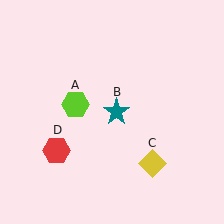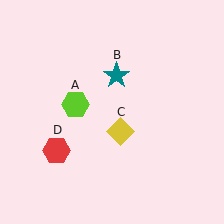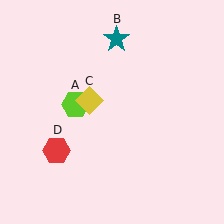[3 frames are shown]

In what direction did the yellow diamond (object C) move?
The yellow diamond (object C) moved up and to the left.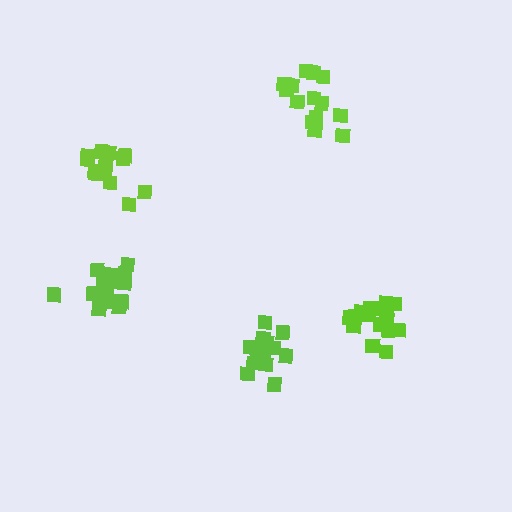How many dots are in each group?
Group 1: 15 dots, Group 2: 14 dots, Group 3: 15 dots, Group 4: 17 dots, Group 5: 18 dots (79 total).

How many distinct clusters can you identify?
There are 5 distinct clusters.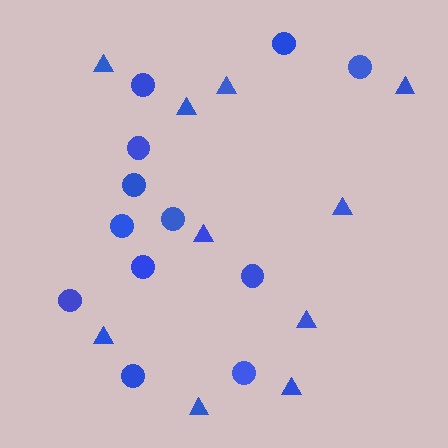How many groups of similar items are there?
There are 2 groups: one group of triangles (10) and one group of circles (12).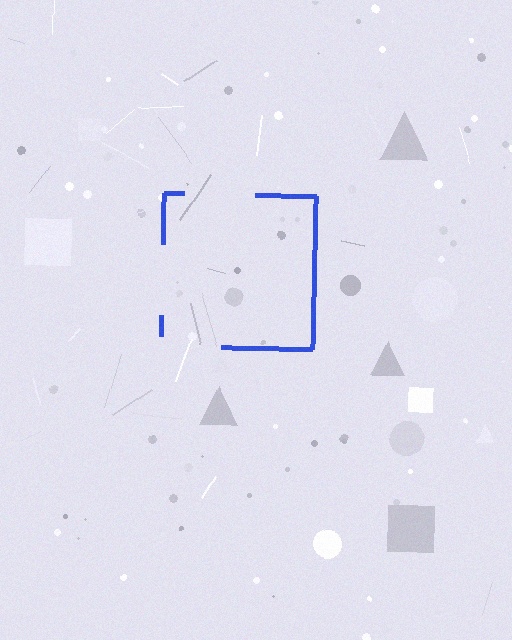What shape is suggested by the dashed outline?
The dashed outline suggests a square.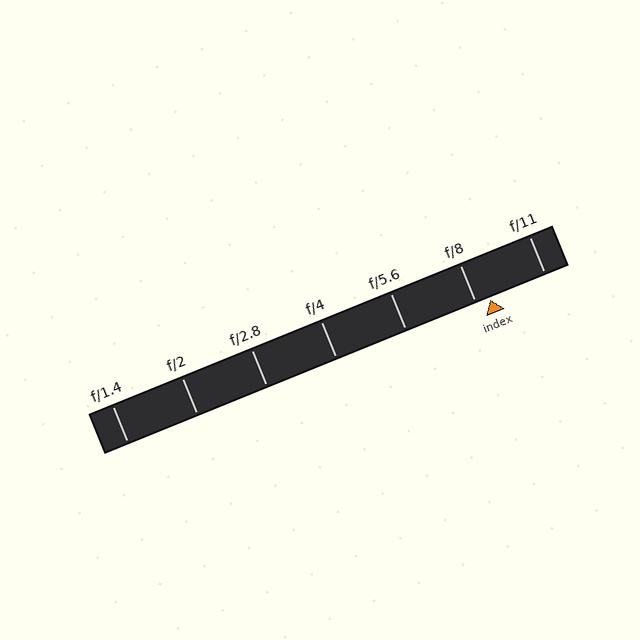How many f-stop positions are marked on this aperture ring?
There are 7 f-stop positions marked.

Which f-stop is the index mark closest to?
The index mark is closest to f/8.